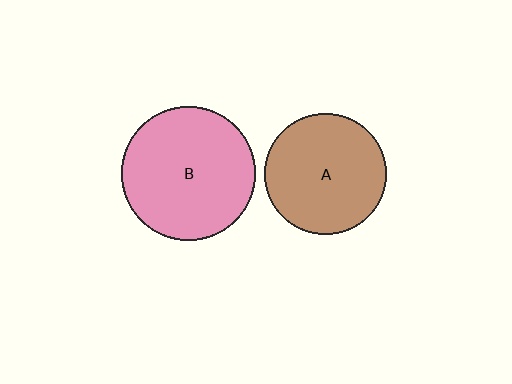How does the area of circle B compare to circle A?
Approximately 1.2 times.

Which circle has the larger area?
Circle B (pink).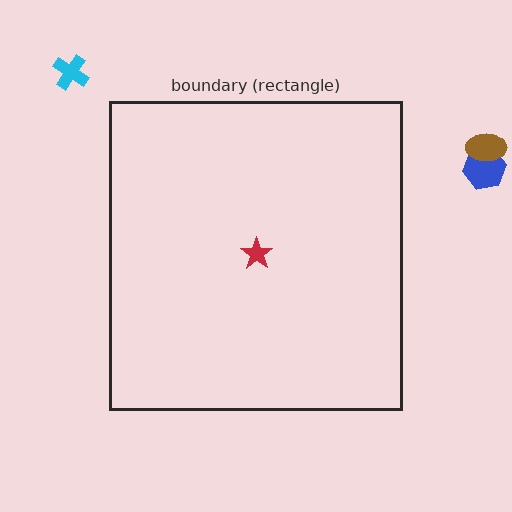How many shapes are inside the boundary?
1 inside, 3 outside.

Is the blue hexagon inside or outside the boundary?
Outside.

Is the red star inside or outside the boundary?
Inside.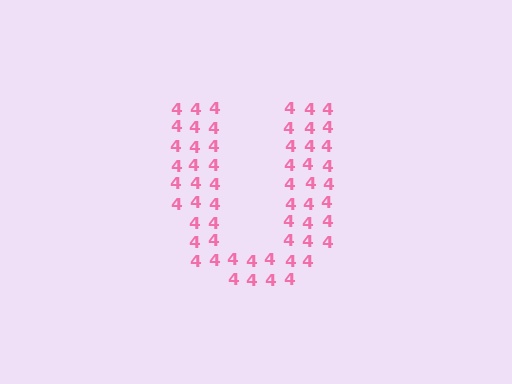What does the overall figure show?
The overall figure shows the letter U.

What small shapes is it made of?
It is made of small digit 4's.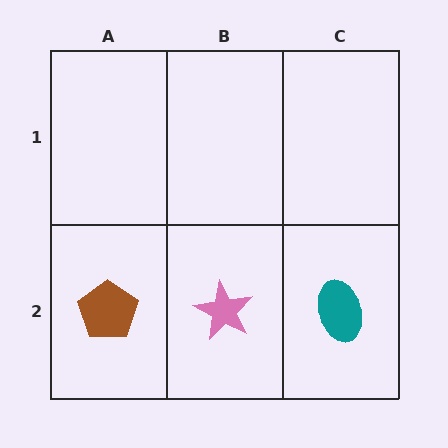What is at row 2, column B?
A pink star.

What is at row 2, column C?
A teal ellipse.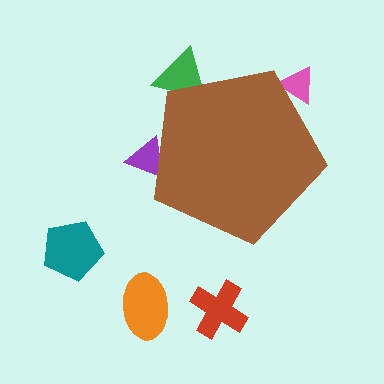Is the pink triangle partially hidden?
Yes, the pink triangle is partially hidden behind the brown pentagon.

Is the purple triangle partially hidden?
Yes, the purple triangle is partially hidden behind the brown pentagon.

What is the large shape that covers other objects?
A brown pentagon.